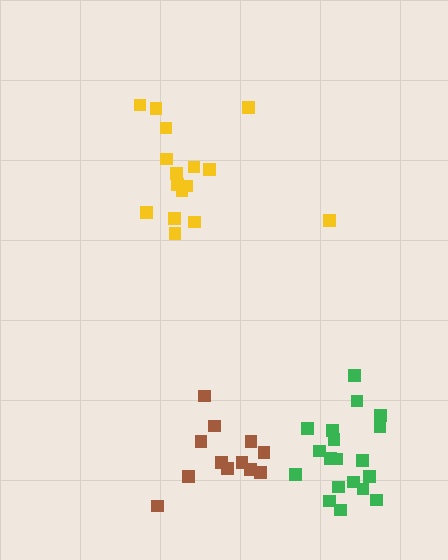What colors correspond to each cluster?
The clusters are colored: yellow, green, brown.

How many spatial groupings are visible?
There are 3 spatial groupings.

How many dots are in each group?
Group 1: 16 dots, Group 2: 19 dots, Group 3: 13 dots (48 total).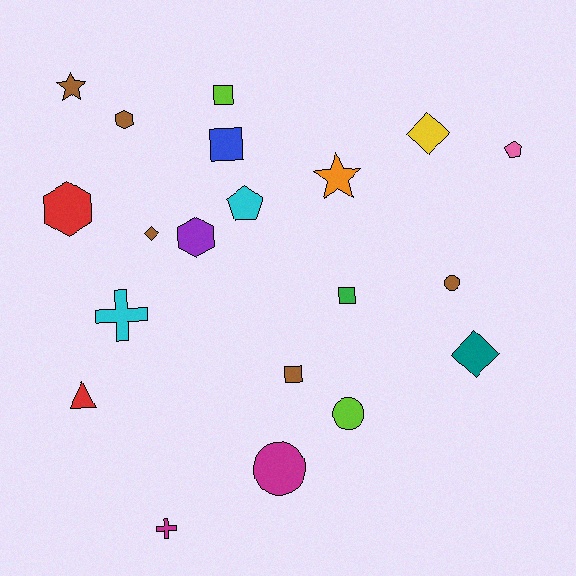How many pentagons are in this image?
There are 2 pentagons.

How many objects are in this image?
There are 20 objects.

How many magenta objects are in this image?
There are 2 magenta objects.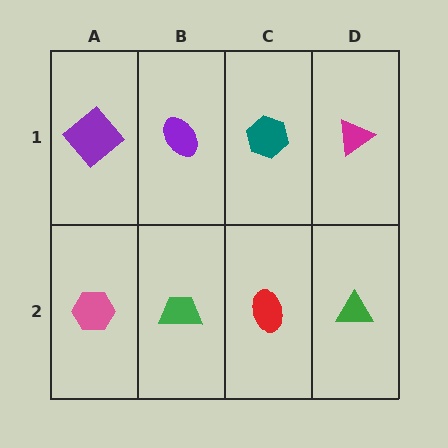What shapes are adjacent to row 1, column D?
A green triangle (row 2, column D), a teal hexagon (row 1, column C).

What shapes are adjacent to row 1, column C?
A red ellipse (row 2, column C), a purple ellipse (row 1, column B), a magenta triangle (row 1, column D).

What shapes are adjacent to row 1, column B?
A green trapezoid (row 2, column B), a purple diamond (row 1, column A), a teal hexagon (row 1, column C).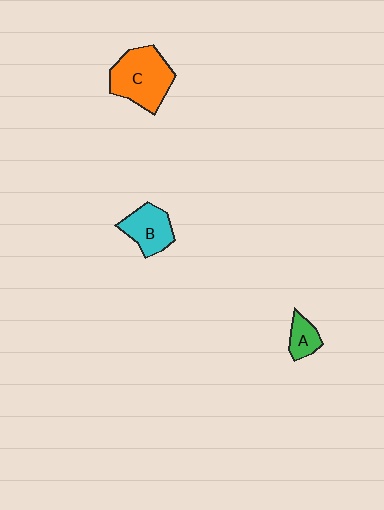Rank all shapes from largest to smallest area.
From largest to smallest: C (orange), B (cyan), A (green).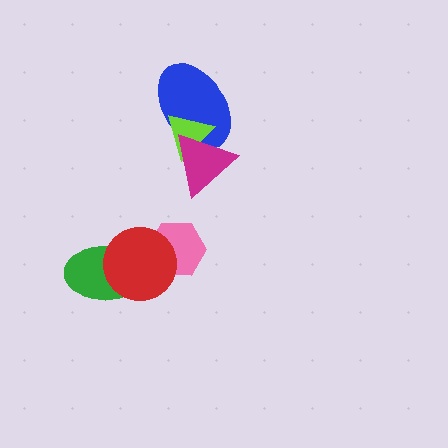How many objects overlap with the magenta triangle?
2 objects overlap with the magenta triangle.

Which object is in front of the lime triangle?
The magenta triangle is in front of the lime triangle.